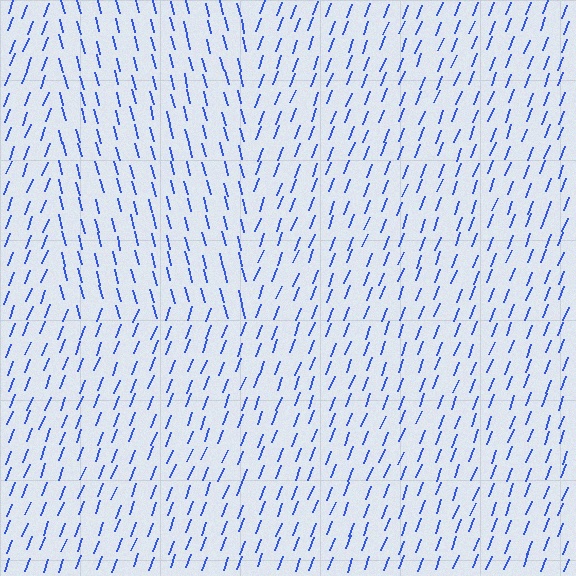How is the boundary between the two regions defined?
The boundary is defined purely by a change in line orientation (approximately 35 degrees difference). All lines are the same color and thickness.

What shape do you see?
I see a rectangle.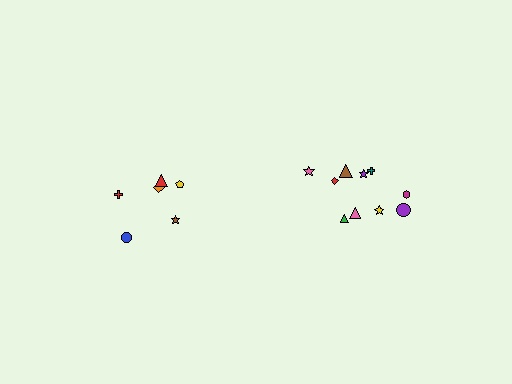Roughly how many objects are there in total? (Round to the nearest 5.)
Roughly 15 objects in total.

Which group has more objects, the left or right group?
The right group.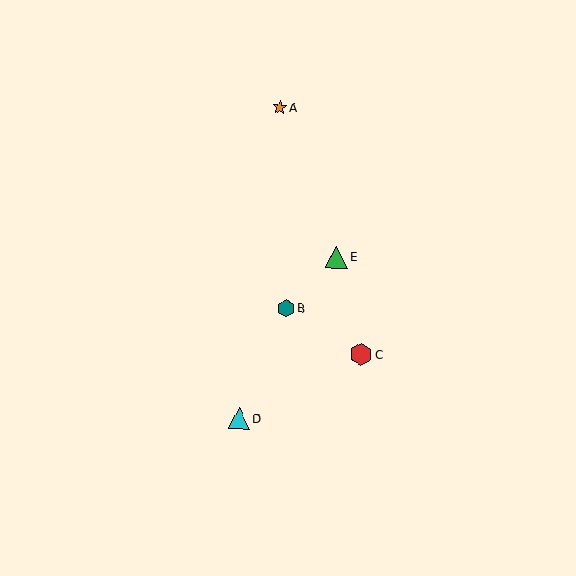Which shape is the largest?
The red hexagon (labeled C) is the largest.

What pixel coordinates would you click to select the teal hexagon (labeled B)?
Click at (286, 308) to select the teal hexagon B.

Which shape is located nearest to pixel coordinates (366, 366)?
The red hexagon (labeled C) at (361, 354) is nearest to that location.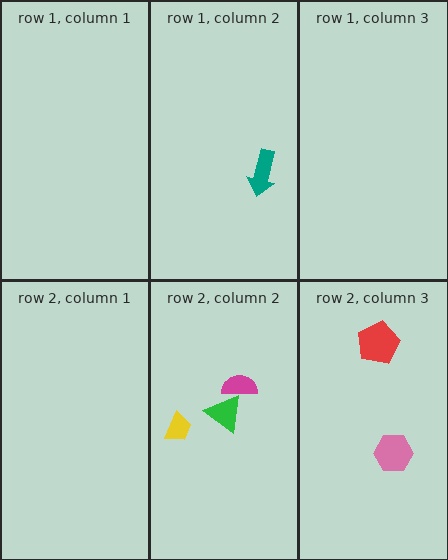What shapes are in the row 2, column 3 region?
The pink hexagon, the red pentagon.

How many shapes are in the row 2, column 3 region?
2.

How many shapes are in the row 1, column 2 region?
1.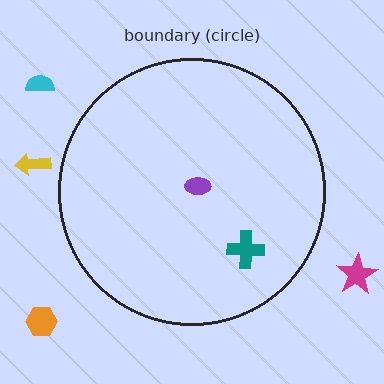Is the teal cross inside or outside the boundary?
Inside.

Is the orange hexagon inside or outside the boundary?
Outside.